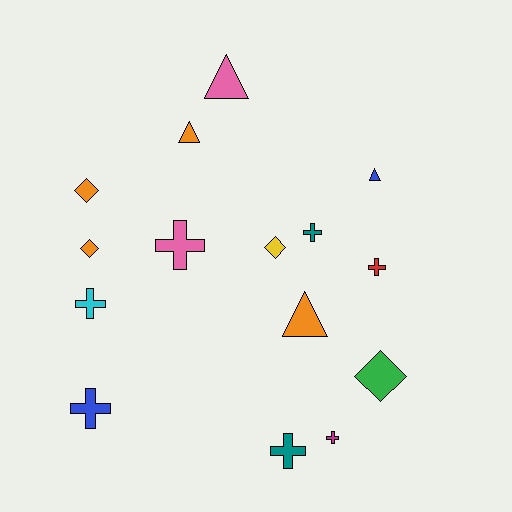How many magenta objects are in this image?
There is 1 magenta object.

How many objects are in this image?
There are 15 objects.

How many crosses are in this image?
There are 7 crosses.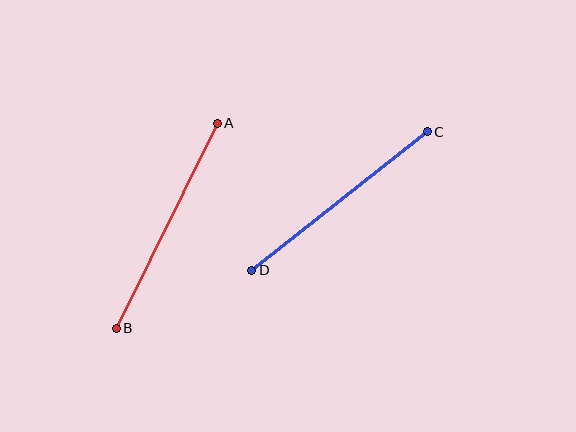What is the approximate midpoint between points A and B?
The midpoint is at approximately (167, 226) pixels.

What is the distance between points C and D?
The distance is approximately 224 pixels.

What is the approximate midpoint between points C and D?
The midpoint is at approximately (339, 201) pixels.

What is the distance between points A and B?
The distance is approximately 228 pixels.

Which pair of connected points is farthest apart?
Points A and B are farthest apart.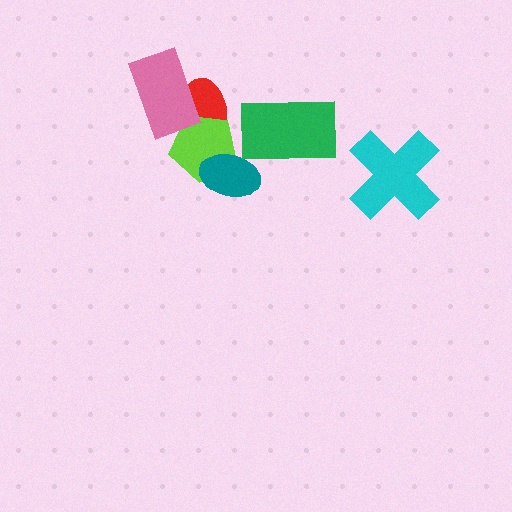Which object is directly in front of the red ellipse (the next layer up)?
The lime pentagon is directly in front of the red ellipse.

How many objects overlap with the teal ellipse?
1 object overlaps with the teal ellipse.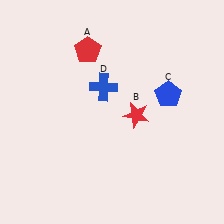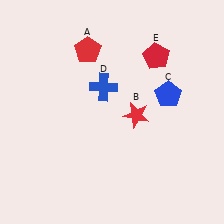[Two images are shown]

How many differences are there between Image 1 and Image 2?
There is 1 difference between the two images.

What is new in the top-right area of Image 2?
A red pentagon (E) was added in the top-right area of Image 2.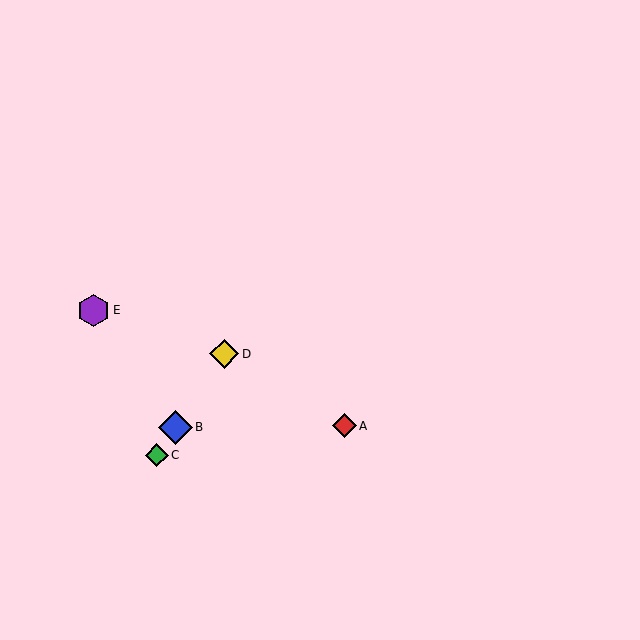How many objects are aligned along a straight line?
3 objects (B, C, D) are aligned along a straight line.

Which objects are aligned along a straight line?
Objects B, C, D are aligned along a straight line.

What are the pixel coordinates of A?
Object A is at (344, 426).